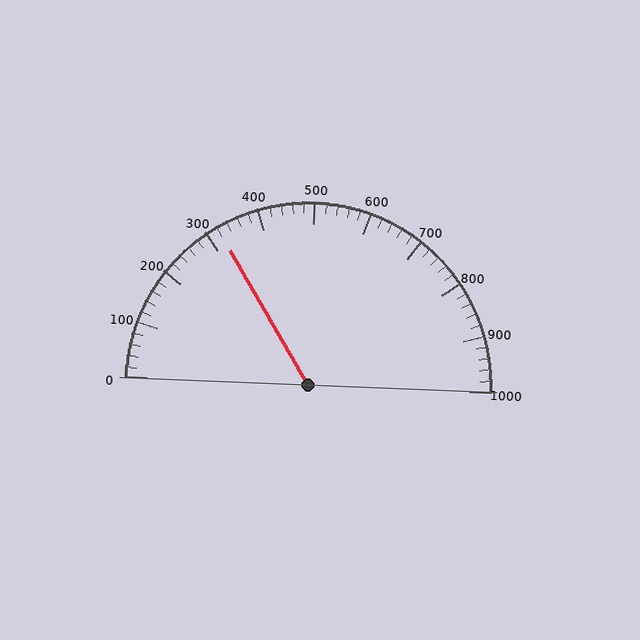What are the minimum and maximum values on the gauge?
The gauge ranges from 0 to 1000.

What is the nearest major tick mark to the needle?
The nearest major tick mark is 300.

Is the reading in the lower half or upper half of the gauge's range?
The reading is in the lower half of the range (0 to 1000).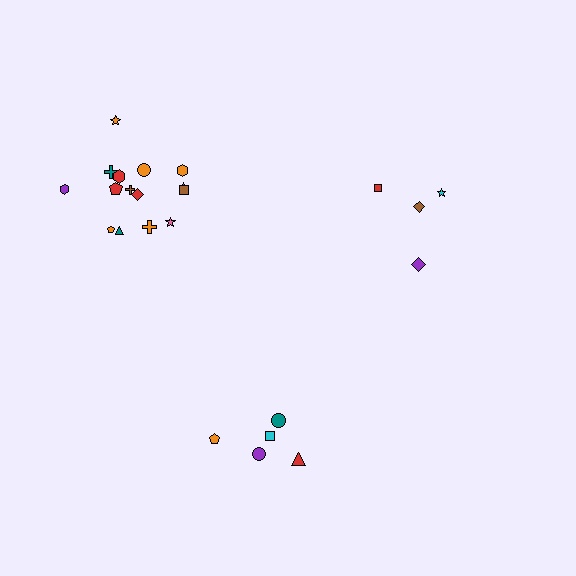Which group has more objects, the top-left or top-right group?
The top-left group.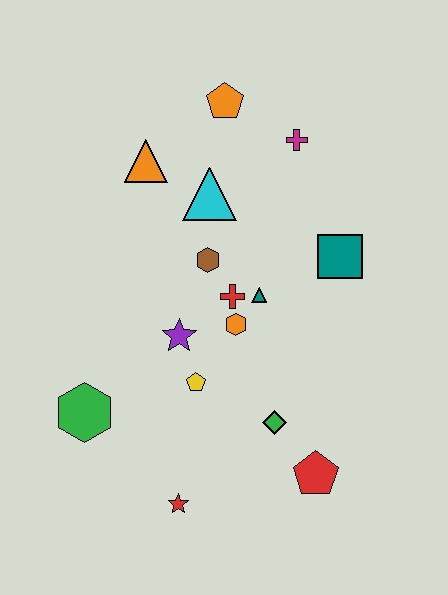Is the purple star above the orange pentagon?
No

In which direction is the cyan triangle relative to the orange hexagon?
The cyan triangle is above the orange hexagon.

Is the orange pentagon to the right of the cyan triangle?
Yes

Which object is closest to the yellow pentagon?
The purple star is closest to the yellow pentagon.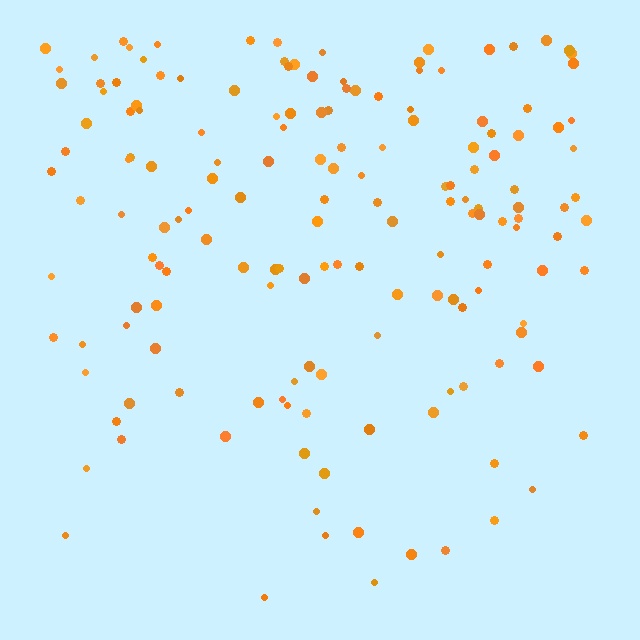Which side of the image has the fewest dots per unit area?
The bottom.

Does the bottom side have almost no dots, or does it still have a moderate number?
Still a moderate number, just noticeably fewer than the top.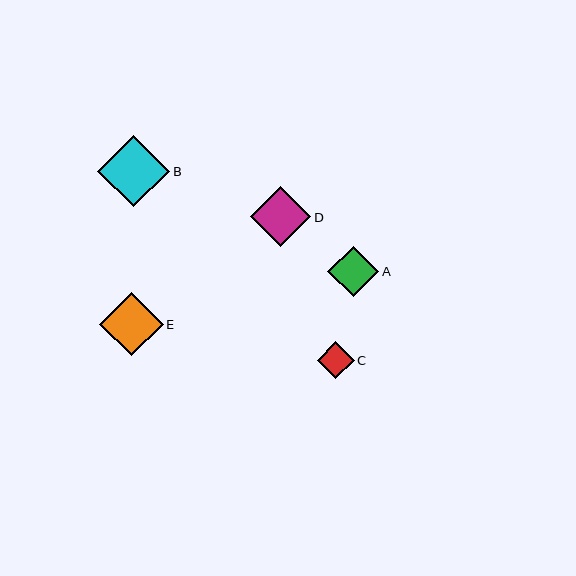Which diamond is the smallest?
Diamond C is the smallest with a size of approximately 37 pixels.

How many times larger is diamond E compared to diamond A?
Diamond E is approximately 1.3 times the size of diamond A.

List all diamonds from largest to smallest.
From largest to smallest: B, E, D, A, C.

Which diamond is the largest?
Diamond B is the largest with a size of approximately 72 pixels.